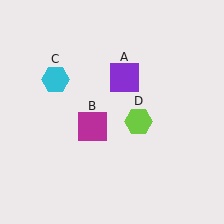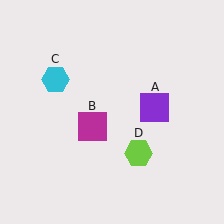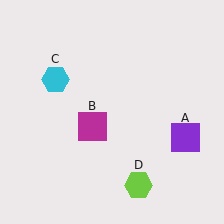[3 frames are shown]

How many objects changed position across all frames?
2 objects changed position: purple square (object A), lime hexagon (object D).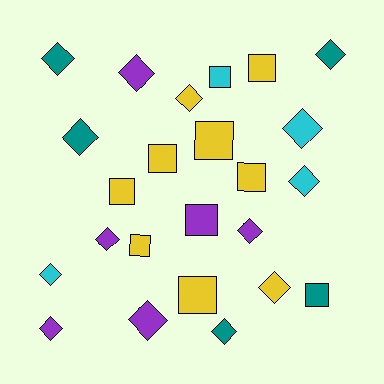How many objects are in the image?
There are 24 objects.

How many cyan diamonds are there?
There are 3 cyan diamonds.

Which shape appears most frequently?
Diamond, with 14 objects.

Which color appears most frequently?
Yellow, with 9 objects.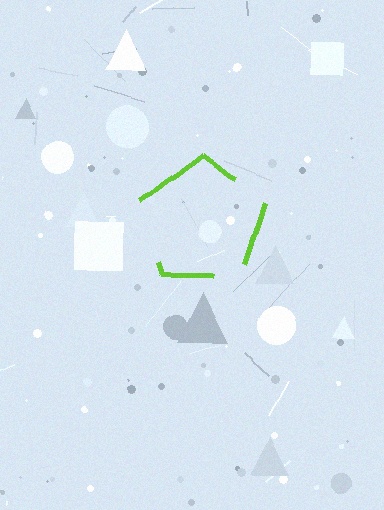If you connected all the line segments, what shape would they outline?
They would outline a pentagon.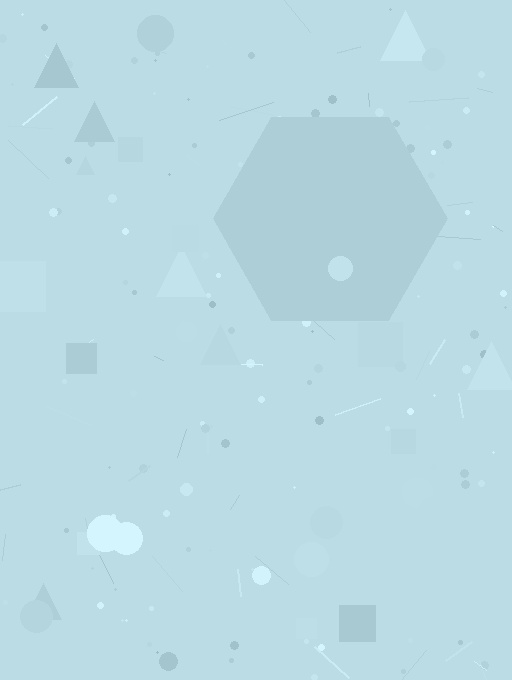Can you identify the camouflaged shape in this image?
The camouflaged shape is a hexagon.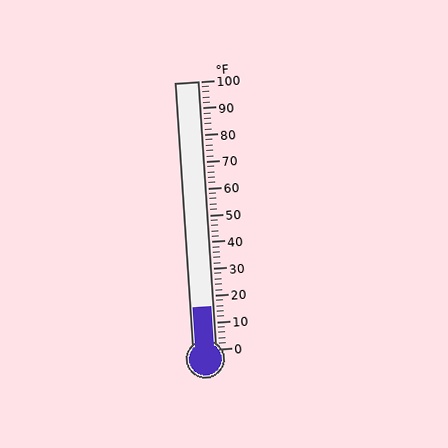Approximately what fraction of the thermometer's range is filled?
The thermometer is filled to approximately 15% of its range.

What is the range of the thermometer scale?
The thermometer scale ranges from 0°F to 100°F.